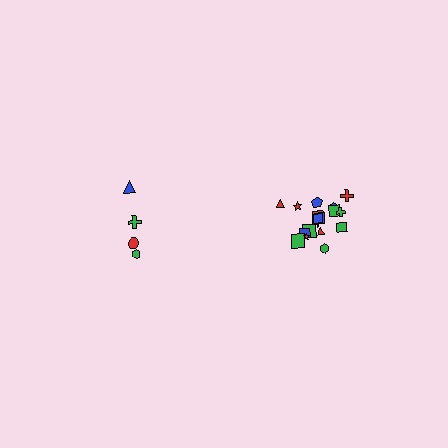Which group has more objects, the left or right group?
The right group.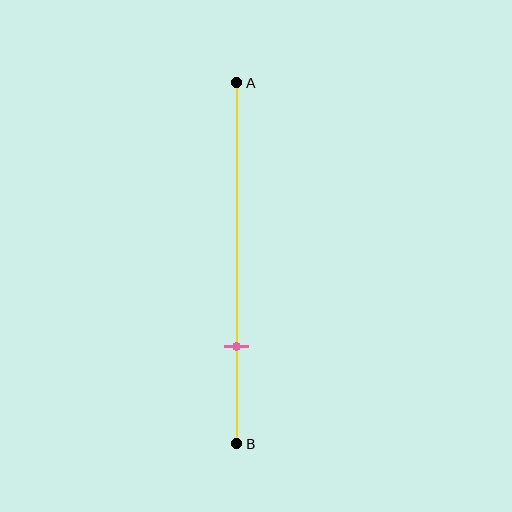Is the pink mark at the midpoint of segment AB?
No, the mark is at about 75% from A, not at the 50% midpoint.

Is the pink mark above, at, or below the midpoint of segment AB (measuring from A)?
The pink mark is below the midpoint of segment AB.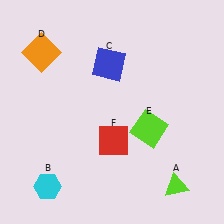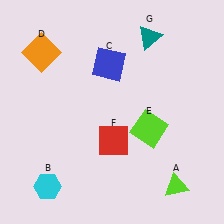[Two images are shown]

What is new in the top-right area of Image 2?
A teal triangle (G) was added in the top-right area of Image 2.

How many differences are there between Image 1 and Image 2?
There is 1 difference between the two images.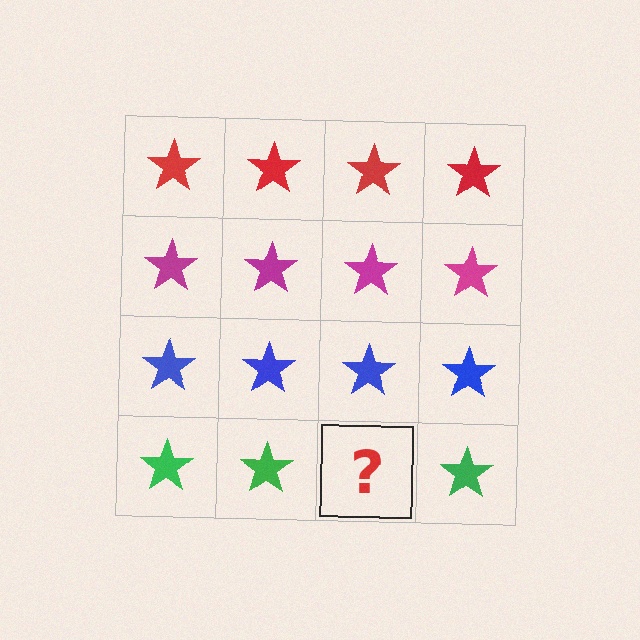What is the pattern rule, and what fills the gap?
The rule is that each row has a consistent color. The gap should be filled with a green star.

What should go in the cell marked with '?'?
The missing cell should contain a green star.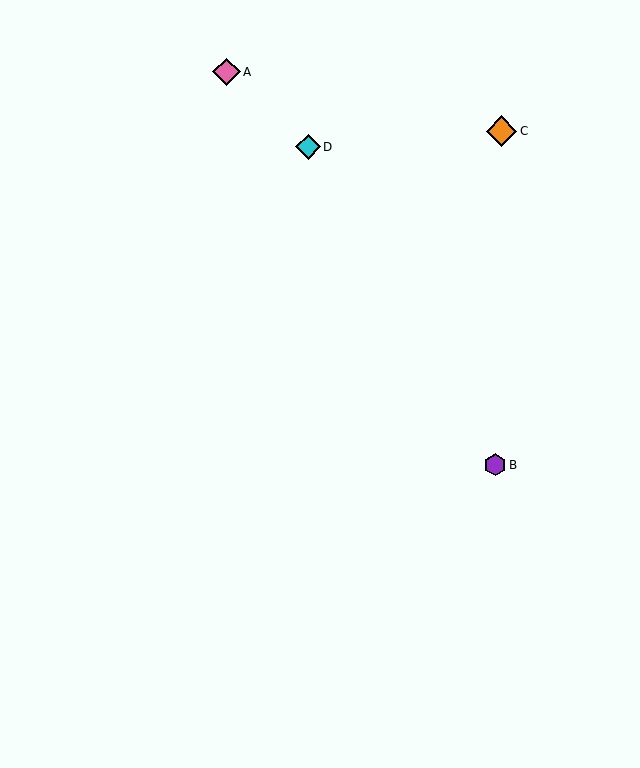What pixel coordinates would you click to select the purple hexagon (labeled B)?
Click at (495, 465) to select the purple hexagon B.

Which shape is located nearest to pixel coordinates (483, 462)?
The purple hexagon (labeled B) at (495, 465) is nearest to that location.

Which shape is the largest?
The orange diamond (labeled C) is the largest.